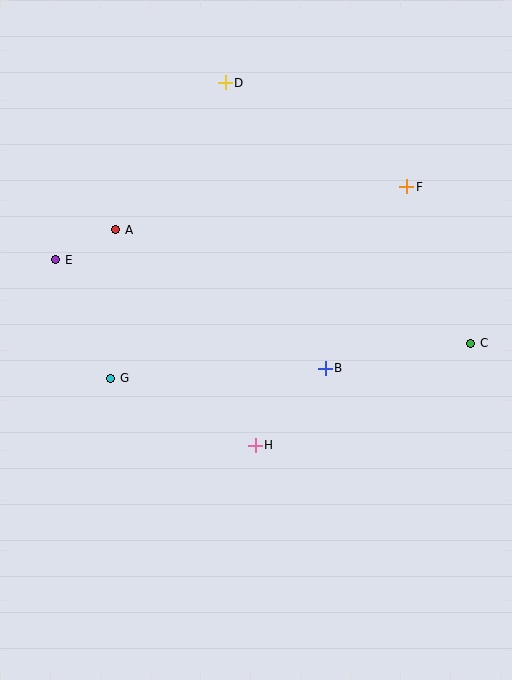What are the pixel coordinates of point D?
Point D is at (225, 83).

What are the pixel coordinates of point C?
Point C is at (471, 343).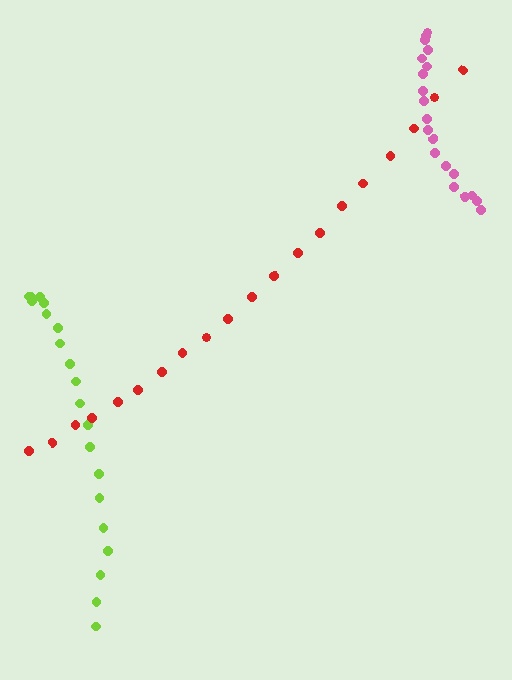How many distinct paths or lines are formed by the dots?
There are 3 distinct paths.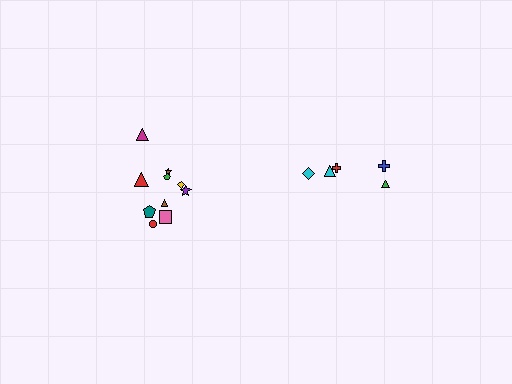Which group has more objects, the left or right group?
The left group.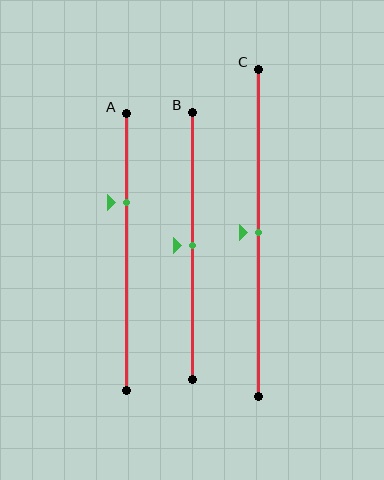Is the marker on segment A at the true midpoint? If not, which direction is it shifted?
No, the marker on segment A is shifted upward by about 18% of the segment length.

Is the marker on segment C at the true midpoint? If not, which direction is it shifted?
Yes, the marker on segment C is at the true midpoint.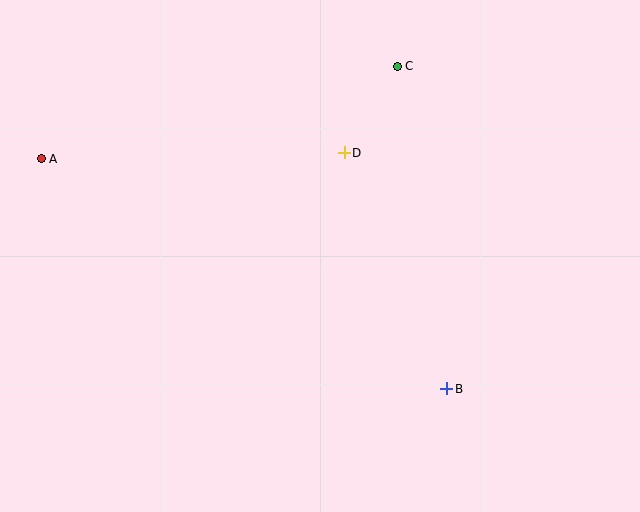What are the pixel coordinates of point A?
Point A is at (41, 159).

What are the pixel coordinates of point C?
Point C is at (397, 66).